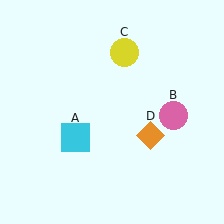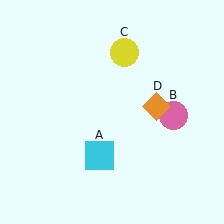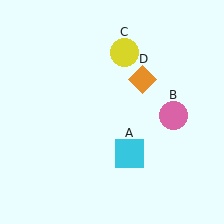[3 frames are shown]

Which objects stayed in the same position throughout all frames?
Pink circle (object B) and yellow circle (object C) remained stationary.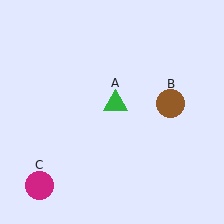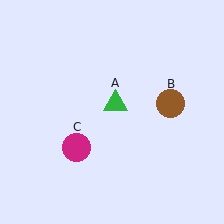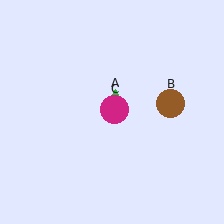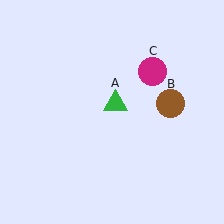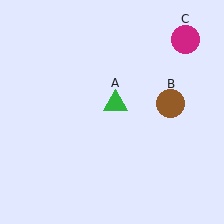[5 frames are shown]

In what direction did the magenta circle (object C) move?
The magenta circle (object C) moved up and to the right.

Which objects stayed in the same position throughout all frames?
Green triangle (object A) and brown circle (object B) remained stationary.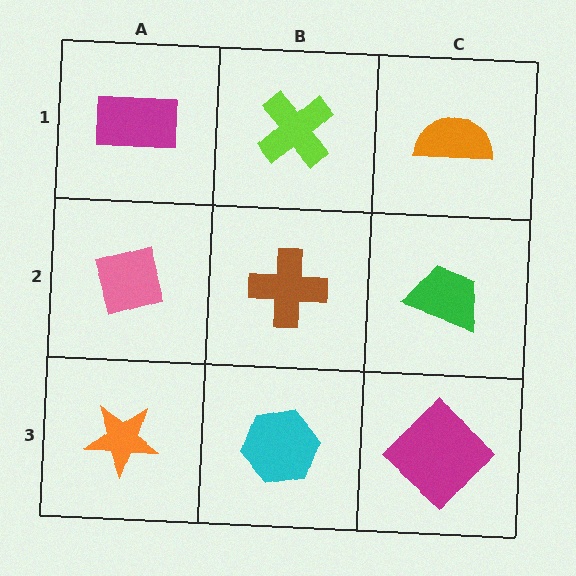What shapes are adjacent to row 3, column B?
A brown cross (row 2, column B), an orange star (row 3, column A), a magenta diamond (row 3, column C).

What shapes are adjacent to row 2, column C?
An orange semicircle (row 1, column C), a magenta diamond (row 3, column C), a brown cross (row 2, column B).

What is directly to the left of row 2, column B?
A pink diamond.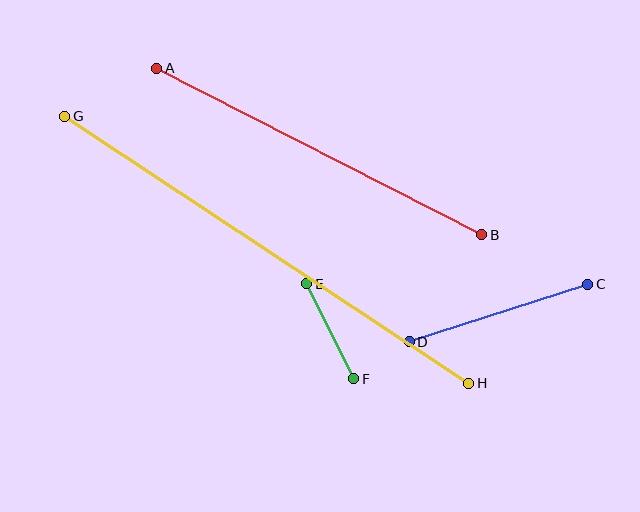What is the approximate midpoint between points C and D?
The midpoint is at approximately (499, 313) pixels.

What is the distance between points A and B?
The distance is approximately 365 pixels.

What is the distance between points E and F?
The distance is approximately 106 pixels.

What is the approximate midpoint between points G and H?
The midpoint is at approximately (267, 250) pixels.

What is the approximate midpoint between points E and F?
The midpoint is at approximately (330, 331) pixels.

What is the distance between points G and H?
The distance is approximately 484 pixels.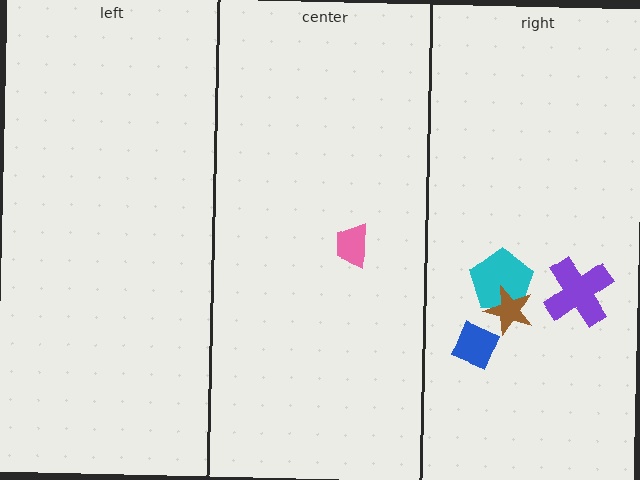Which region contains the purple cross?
The right region.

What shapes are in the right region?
The cyan pentagon, the blue diamond, the brown star, the purple cross.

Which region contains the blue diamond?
The right region.